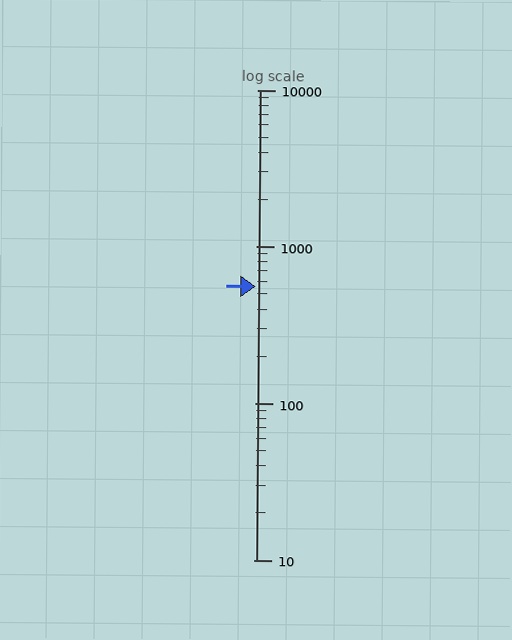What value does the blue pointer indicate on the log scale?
The pointer indicates approximately 560.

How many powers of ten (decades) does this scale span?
The scale spans 3 decades, from 10 to 10000.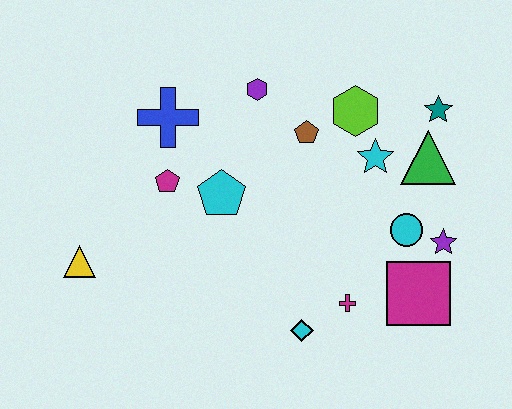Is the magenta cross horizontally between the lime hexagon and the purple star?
No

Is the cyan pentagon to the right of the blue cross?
Yes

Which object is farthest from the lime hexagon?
The yellow triangle is farthest from the lime hexagon.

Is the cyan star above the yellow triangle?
Yes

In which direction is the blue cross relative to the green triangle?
The blue cross is to the left of the green triangle.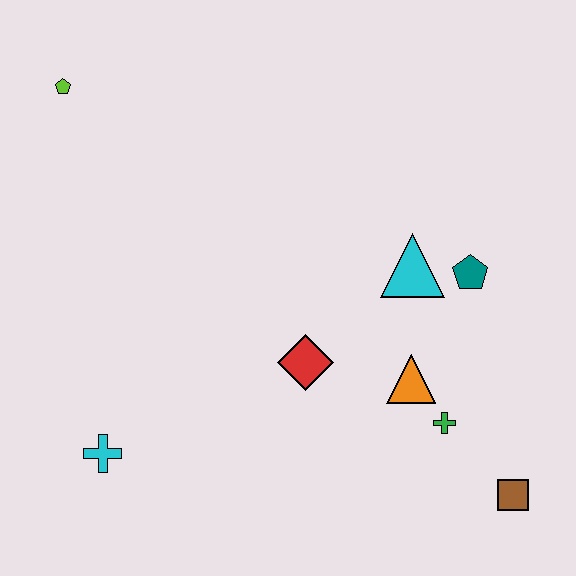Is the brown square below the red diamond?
Yes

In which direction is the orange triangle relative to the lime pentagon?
The orange triangle is to the right of the lime pentagon.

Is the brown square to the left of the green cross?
No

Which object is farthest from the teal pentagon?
The lime pentagon is farthest from the teal pentagon.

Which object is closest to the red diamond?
The orange triangle is closest to the red diamond.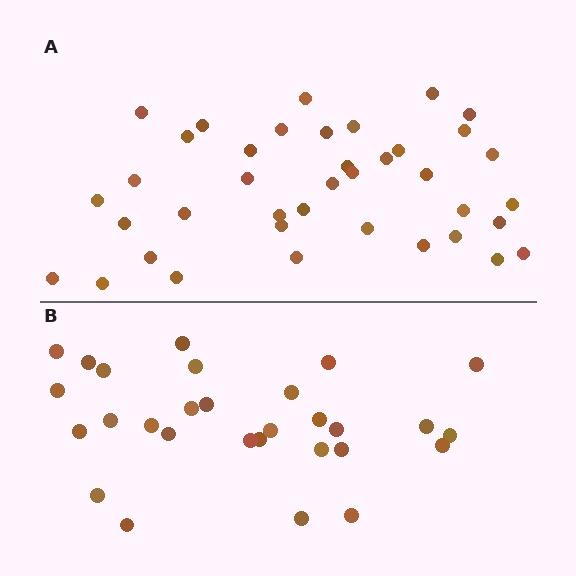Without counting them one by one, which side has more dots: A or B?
Region A (the top region) has more dots.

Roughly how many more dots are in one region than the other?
Region A has roughly 10 or so more dots than region B.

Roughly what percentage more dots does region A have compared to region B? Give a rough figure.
About 35% more.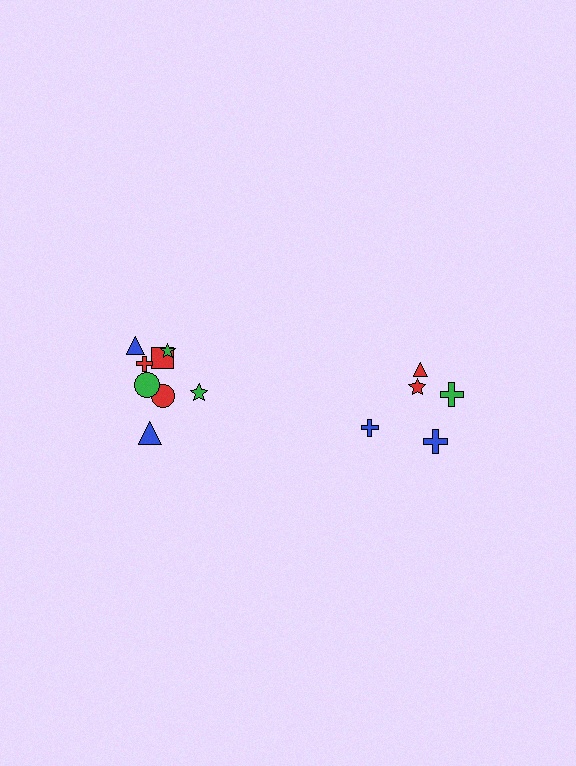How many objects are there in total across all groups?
There are 13 objects.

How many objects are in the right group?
There are 5 objects.